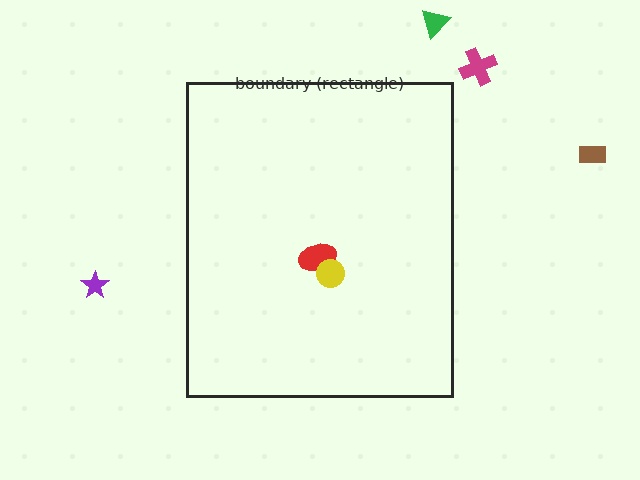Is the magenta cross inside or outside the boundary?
Outside.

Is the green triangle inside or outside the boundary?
Outside.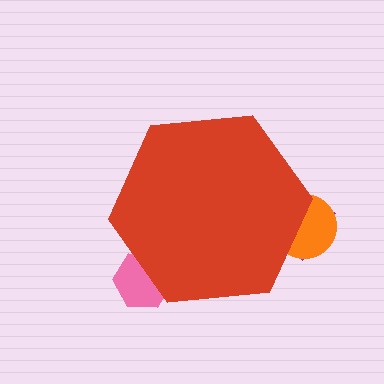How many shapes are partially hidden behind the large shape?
3 shapes are partially hidden.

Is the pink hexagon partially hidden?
Yes, the pink hexagon is partially hidden behind the red hexagon.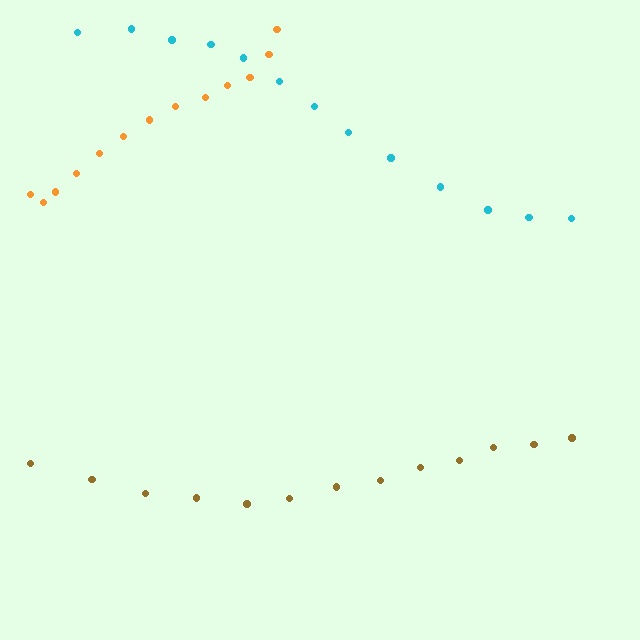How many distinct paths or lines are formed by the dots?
There are 3 distinct paths.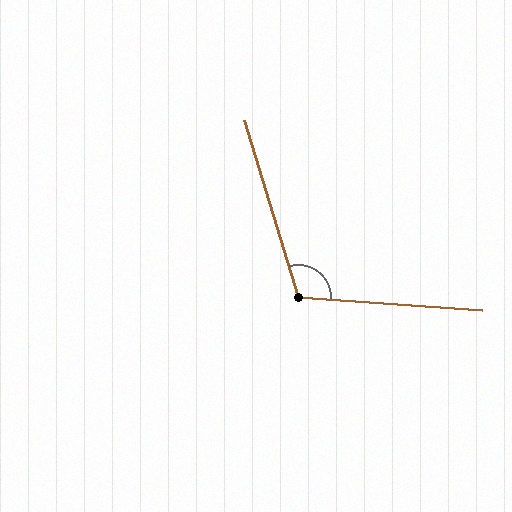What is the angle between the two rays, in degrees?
Approximately 111 degrees.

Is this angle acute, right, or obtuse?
It is obtuse.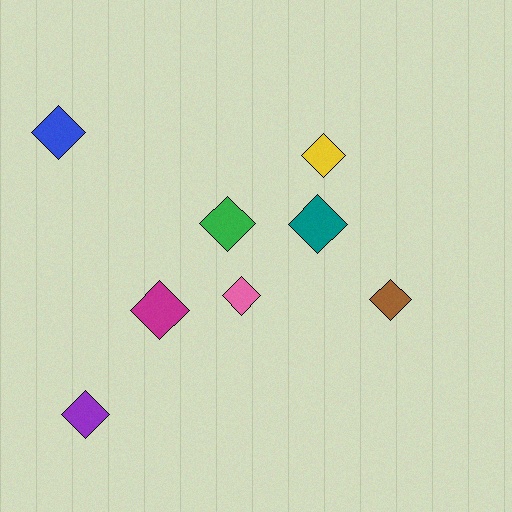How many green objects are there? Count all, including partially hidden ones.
There is 1 green object.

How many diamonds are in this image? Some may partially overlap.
There are 8 diamonds.